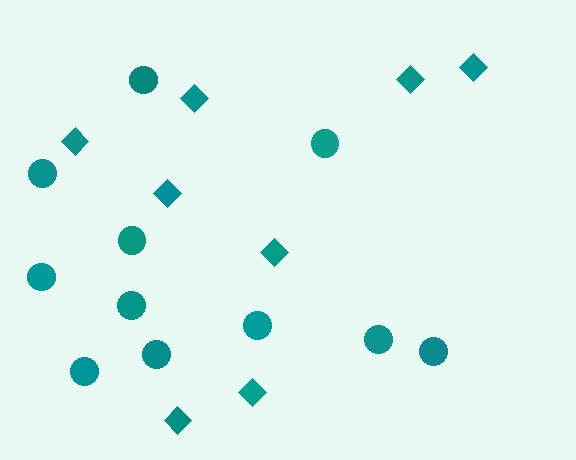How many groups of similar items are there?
There are 2 groups: one group of diamonds (8) and one group of circles (11).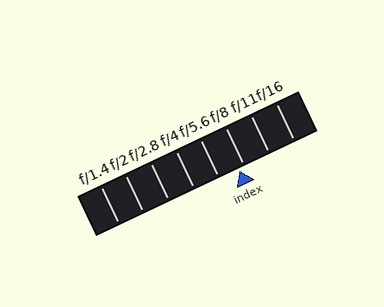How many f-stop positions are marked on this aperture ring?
There are 8 f-stop positions marked.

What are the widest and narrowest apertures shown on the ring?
The widest aperture shown is f/1.4 and the narrowest is f/16.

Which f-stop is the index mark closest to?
The index mark is closest to f/8.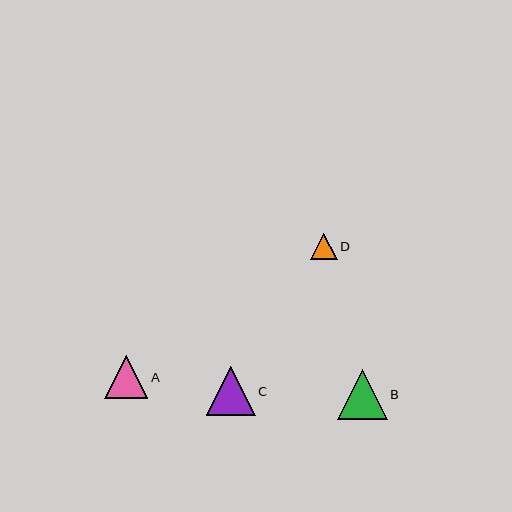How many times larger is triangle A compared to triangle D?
Triangle A is approximately 1.6 times the size of triangle D.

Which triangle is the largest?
Triangle B is the largest with a size of approximately 50 pixels.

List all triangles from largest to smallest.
From largest to smallest: B, C, A, D.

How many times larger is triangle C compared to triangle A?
Triangle C is approximately 1.1 times the size of triangle A.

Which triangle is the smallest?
Triangle D is the smallest with a size of approximately 27 pixels.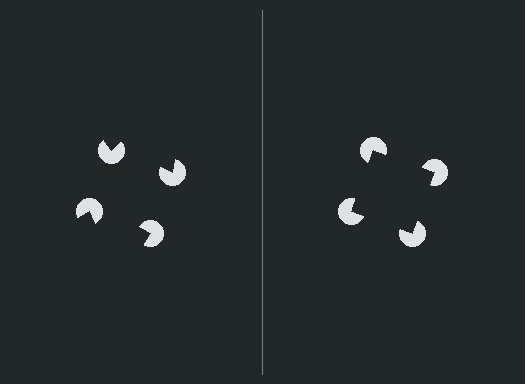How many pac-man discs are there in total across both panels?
8 — 4 on each side.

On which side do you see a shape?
An illusory square appears on the right side. On the left side the wedge cuts are rotated, so no coherent shape forms.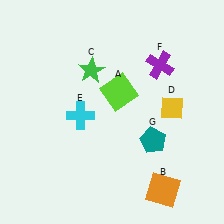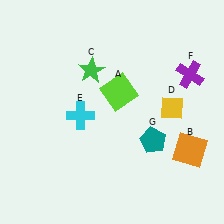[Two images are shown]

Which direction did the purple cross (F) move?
The purple cross (F) moved right.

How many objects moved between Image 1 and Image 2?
2 objects moved between the two images.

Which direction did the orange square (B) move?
The orange square (B) moved up.